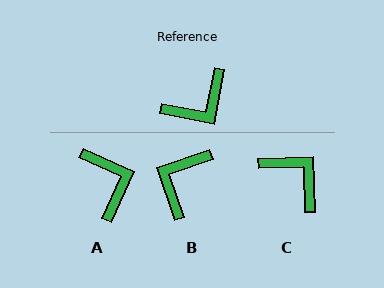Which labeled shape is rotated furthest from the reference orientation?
B, about 151 degrees away.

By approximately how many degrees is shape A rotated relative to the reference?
Approximately 77 degrees counter-clockwise.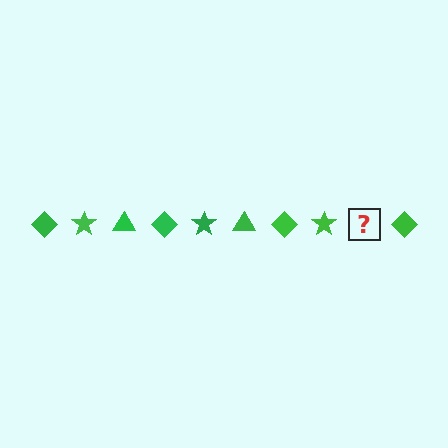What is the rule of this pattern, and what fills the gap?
The rule is that the pattern cycles through diamond, star, triangle shapes in green. The gap should be filled with a green triangle.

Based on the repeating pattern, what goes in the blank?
The blank should be a green triangle.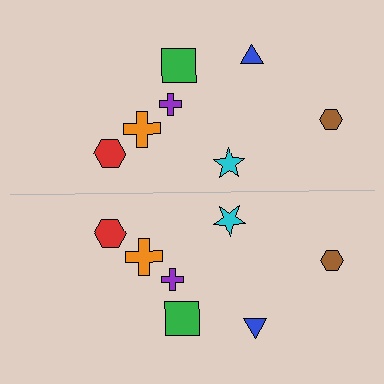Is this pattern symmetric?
Yes, this pattern has bilateral (reflection) symmetry.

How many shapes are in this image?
There are 14 shapes in this image.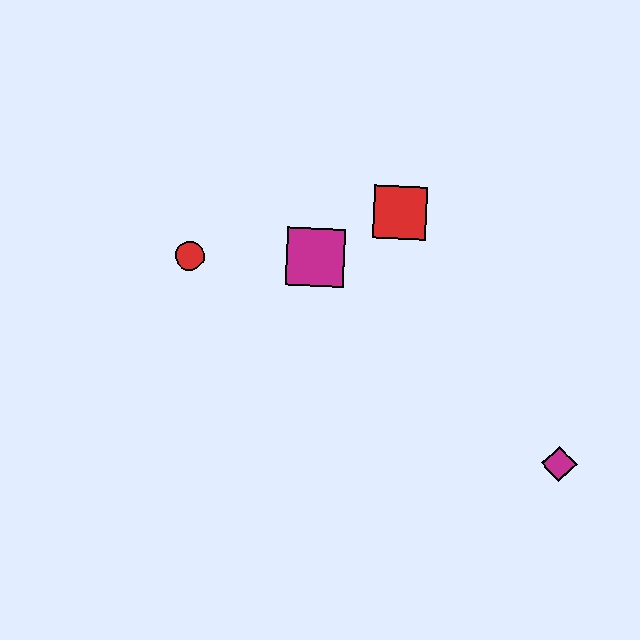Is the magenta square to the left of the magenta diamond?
Yes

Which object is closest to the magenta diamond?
The red square is closest to the magenta diamond.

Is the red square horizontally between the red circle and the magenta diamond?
Yes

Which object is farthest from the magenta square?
The magenta diamond is farthest from the magenta square.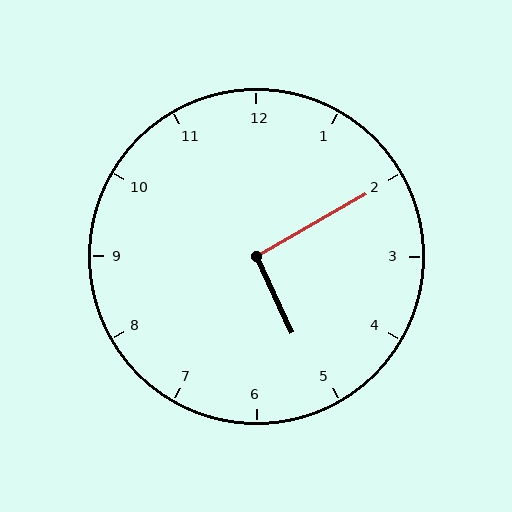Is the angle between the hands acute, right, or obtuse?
It is right.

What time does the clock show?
5:10.